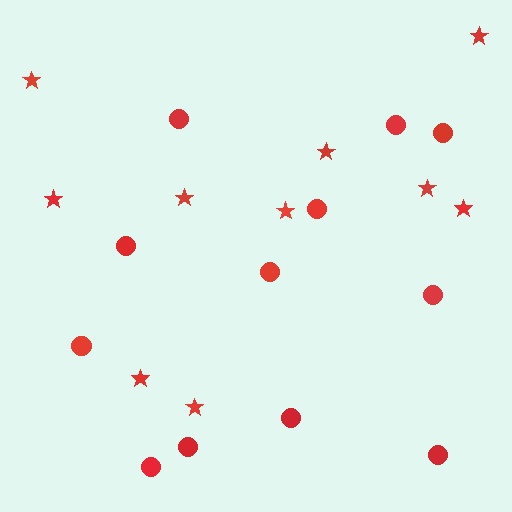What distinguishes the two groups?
There are 2 groups: one group of stars (10) and one group of circles (12).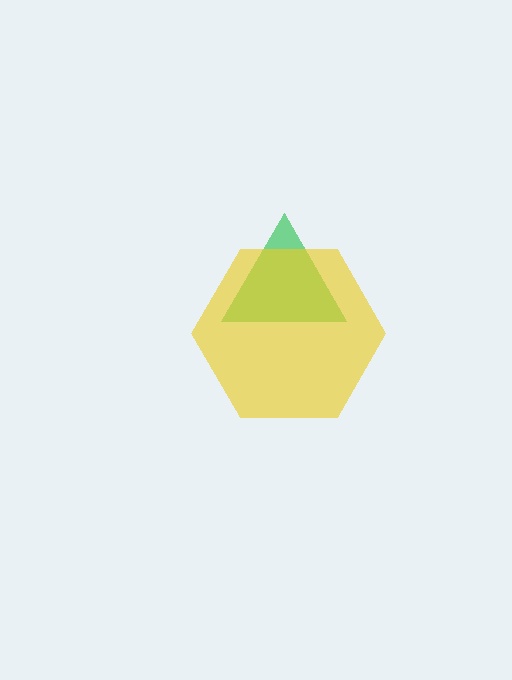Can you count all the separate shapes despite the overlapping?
Yes, there are 2 separate shapes.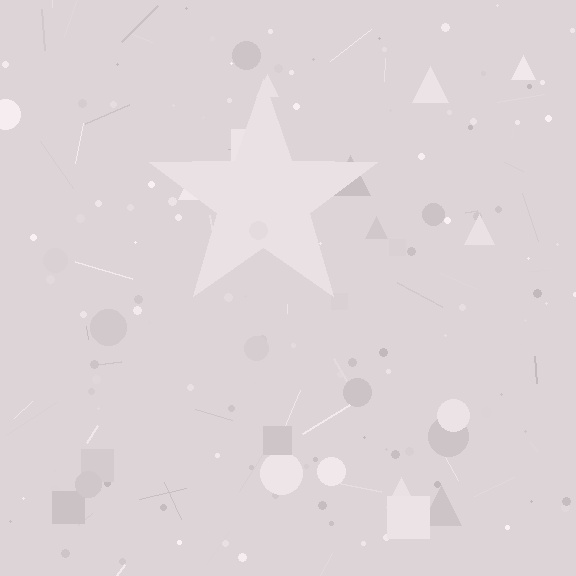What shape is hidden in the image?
A star is hidden in the image.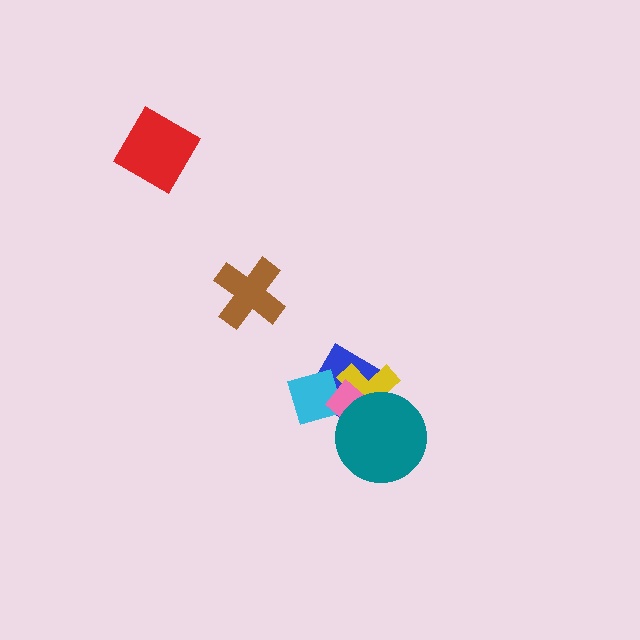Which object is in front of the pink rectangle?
The teal circle is in front of the pink rectangle.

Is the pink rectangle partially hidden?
Yes, it is partially covered by another shape.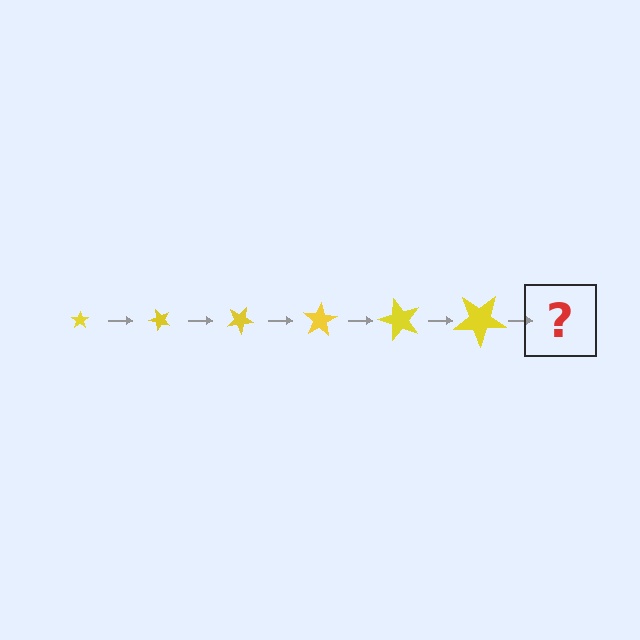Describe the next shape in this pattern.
It should be a star, larger than the previous one and rotated 300 degrees from the start.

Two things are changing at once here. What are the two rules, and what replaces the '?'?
The two rules are that the star grows larger each step and it rotates 50 degrees each step. The '?' should be a star, larger than the previous one and rotated 300 degrees from the start.